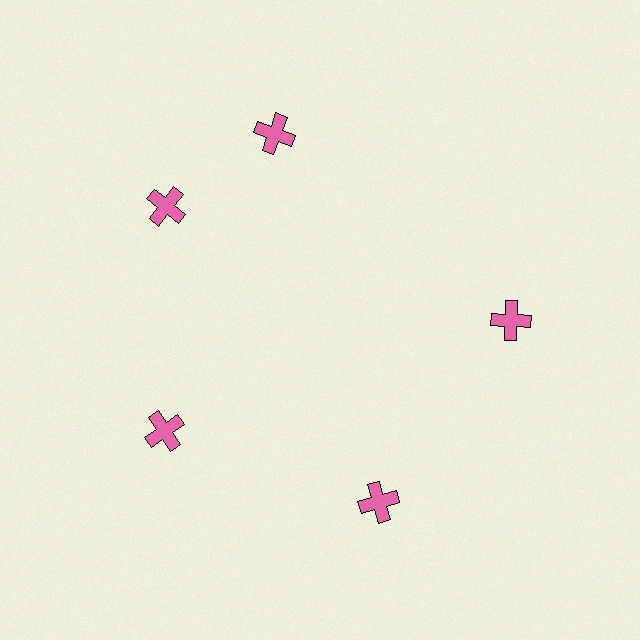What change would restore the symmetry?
The symmetry would be restored by rotating it back into even spacing with its neighbors so that all 5 crosses sit at equal angles and equal distance from the center.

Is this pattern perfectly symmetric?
No. The 5 pink crosses are arranged in a ring, but one element near the 1 o'clock position is rotated out of alignment along the ring, breaking the 5-fold rotational symmetry.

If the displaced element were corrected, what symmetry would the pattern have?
It would have 5-fold rotational symmetry — the pattern would map onto itself every 72 degrees.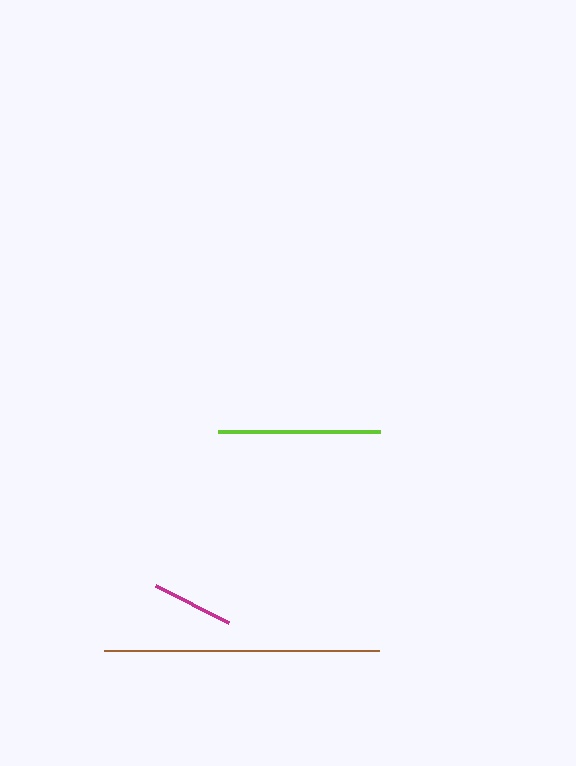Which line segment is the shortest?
The magenta line is the shortest at approximately 82 pixels.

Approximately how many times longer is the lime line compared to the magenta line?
The lime line is approximately 2.0 times the length of the magenta line.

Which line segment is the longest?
The brown line is the longest at approximately 275 pixels.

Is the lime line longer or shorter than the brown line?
The brown line is longer than the lime line.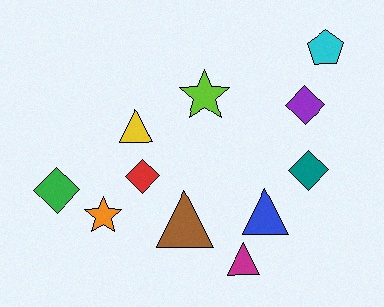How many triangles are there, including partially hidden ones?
There are 4 triangles.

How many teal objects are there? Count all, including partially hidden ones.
There is 1 teal object.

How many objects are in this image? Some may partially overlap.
There are 11 objects.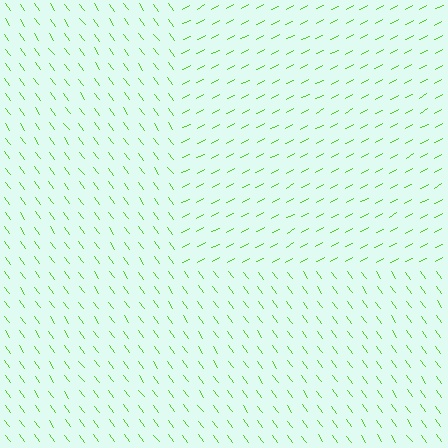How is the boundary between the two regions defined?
The boundary is defined purely by a change in line orientation (approximately 82 degrees difference). All lines are the same color and thickness.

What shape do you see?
I see a rectangle.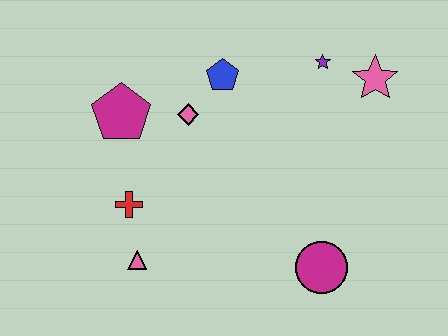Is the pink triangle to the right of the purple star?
No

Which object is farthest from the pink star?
The pink triangle is farthest from the pink star.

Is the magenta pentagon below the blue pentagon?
Yes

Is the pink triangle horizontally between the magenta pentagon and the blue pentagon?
Yes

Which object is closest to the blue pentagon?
The pink diamond is closest to the blue pentagon.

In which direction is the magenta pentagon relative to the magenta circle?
The magenta pentagon is to the left of the magenta circle.